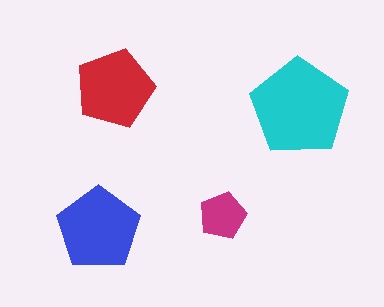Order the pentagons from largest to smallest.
the cyan one, the blue one, the red one, the magenta one.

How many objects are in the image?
There are 4 objects in the image.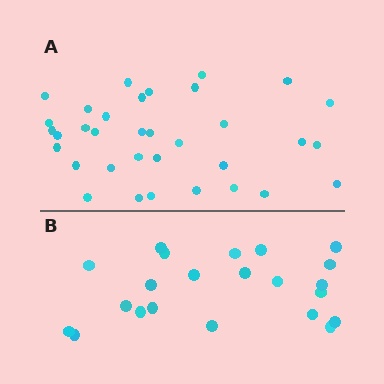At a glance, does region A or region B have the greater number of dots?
Region A (the top region) has more dots.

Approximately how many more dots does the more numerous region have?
Region A has roughly 12 or so more dots than region B.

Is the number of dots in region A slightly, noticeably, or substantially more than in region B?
Region A has substantially more. The ratio is roughly 1.5 to 1.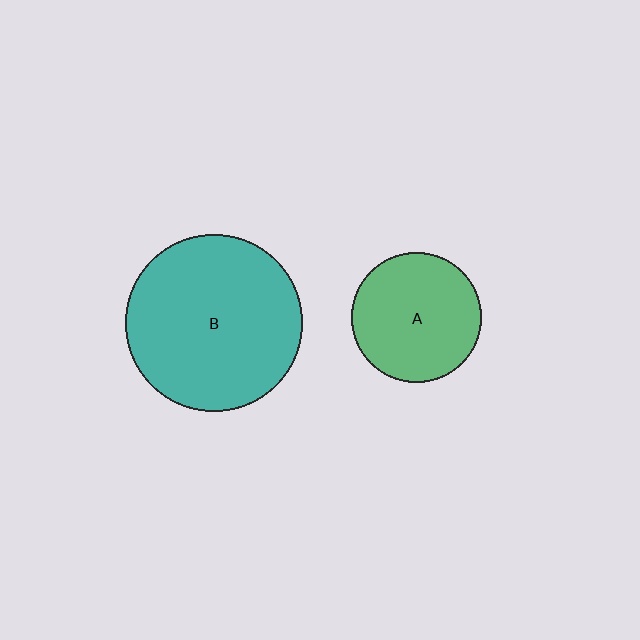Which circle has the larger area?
Circle B (teal).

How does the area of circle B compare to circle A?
Approximately 1.9 times.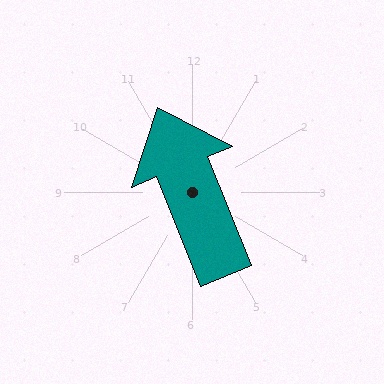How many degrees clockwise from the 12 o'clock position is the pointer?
Approximately 338 degrees.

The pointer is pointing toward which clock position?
Roughly 11 o'clock.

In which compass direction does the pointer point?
North.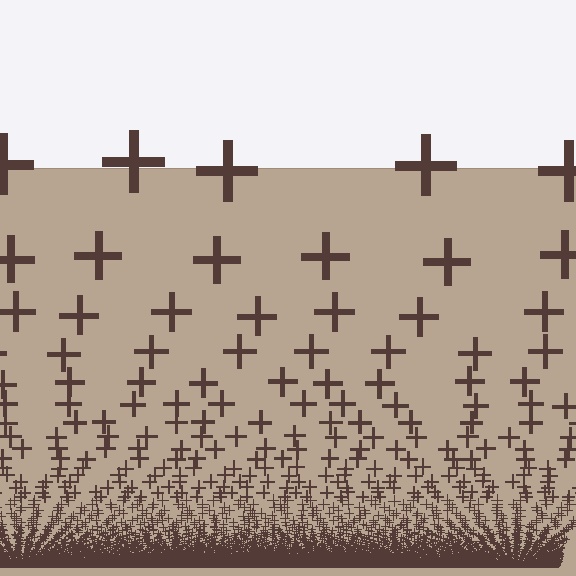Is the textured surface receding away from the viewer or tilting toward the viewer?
The surface appears to tilt toward the viewer. Texture elements get larger and sparser toward the top.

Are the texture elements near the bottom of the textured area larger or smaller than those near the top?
Smaller. The gradient is inverted — elements near the bottom are smaller and denser.